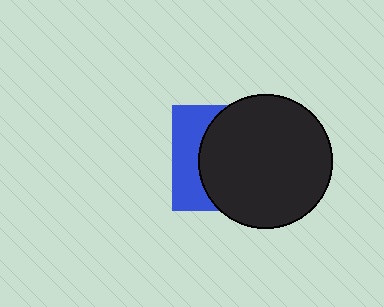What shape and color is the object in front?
The object in front is a black circle.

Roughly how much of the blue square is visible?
A small part of it is visible (roughly 33%).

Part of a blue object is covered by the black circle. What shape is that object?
It is a square.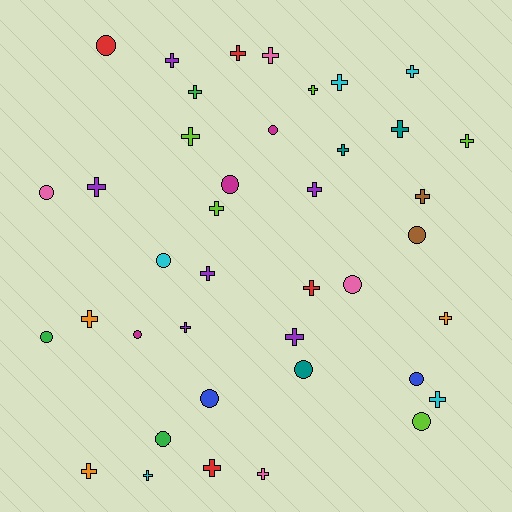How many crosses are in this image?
There are 26 crosses.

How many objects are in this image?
There are 40 objects.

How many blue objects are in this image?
There are 2 blue objects.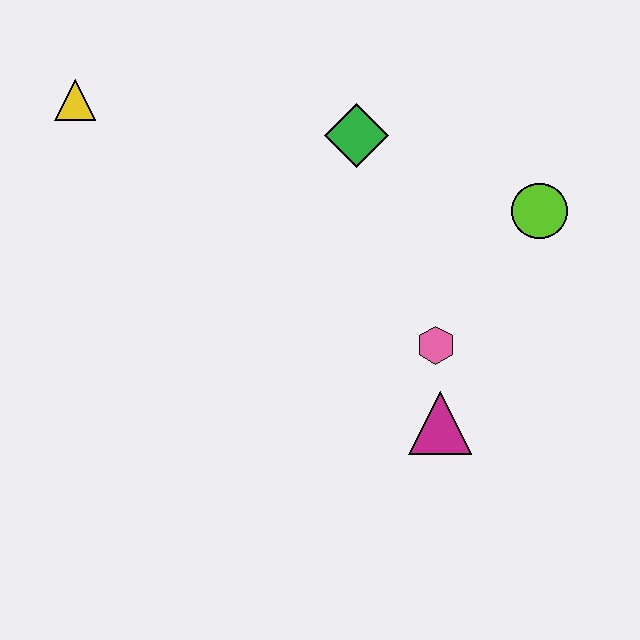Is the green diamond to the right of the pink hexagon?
No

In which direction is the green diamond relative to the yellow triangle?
The green diamond is to the right of the yellow triangle.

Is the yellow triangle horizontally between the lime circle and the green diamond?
No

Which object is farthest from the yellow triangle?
The magenta triangle is farthest from the yellow triangle.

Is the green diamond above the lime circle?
Yes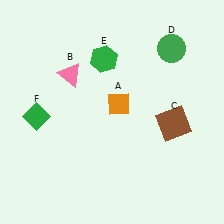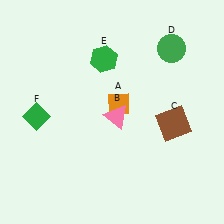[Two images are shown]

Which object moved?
The pink triangle (B) moved right.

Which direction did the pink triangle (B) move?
The pink triangle (B) moved right.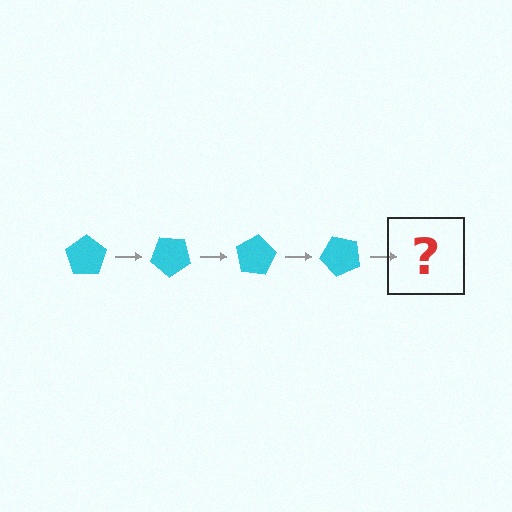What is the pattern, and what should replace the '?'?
The pattern is that the pentagon rotates 40 degrees each step. The '?' should be a cyan pentagon rotated 160 degrees.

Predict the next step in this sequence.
The next step is a cyan pentagon rotated 160 degrees.